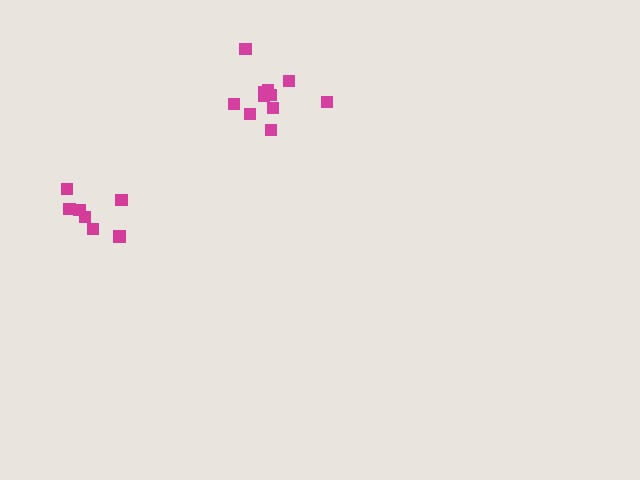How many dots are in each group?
Group 1: 7 dots, Group 2: 11 dots (18 total).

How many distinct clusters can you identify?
There are 2 distinct clusters.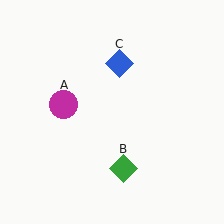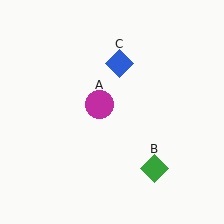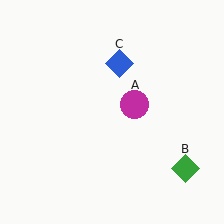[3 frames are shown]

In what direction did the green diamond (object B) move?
The green diamond (object B) moved right.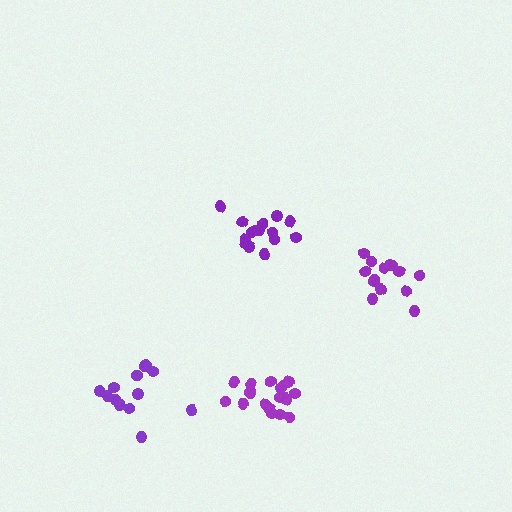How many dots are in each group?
Group 1: 20 dots, Group 2: 14 dots, Group 3: 16 dots, Group 4: 14 dots (64 total).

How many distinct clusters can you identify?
There are 4 distinct clusters.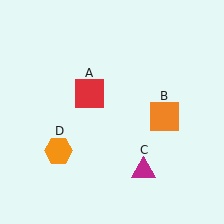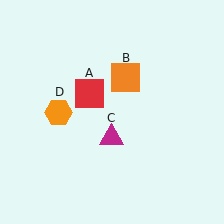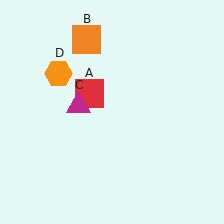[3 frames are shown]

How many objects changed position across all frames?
3 objects changed position: orange square (object B), magenta triangle (object C), orange hexagon (object D).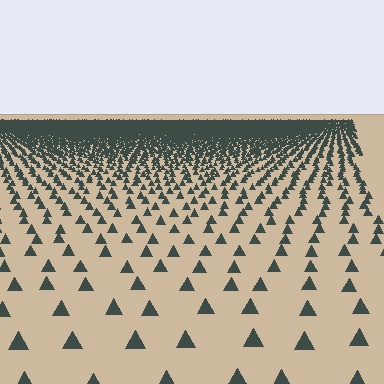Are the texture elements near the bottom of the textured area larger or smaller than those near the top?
Larger. Near the bottom, elements are closer to the viewer and appear at a bigger on-screen size.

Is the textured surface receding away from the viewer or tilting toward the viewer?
The surface is receding away from the viewer. Texture elements get smaller and denser toward the top.